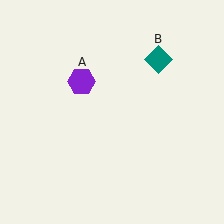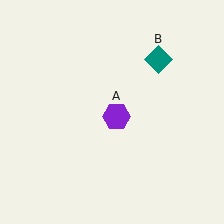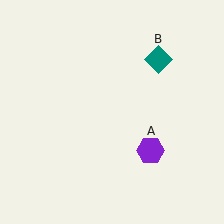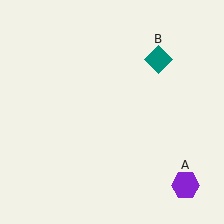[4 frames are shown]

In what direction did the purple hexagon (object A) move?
The purple hexagon (object A) moved down and to the right.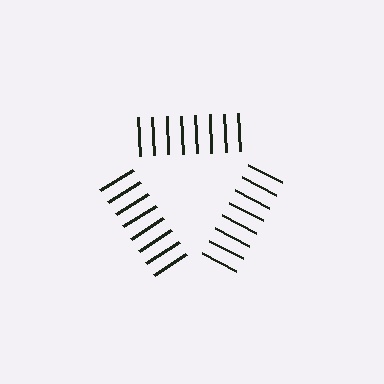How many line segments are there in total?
24 — 8 along each of the 3 edges.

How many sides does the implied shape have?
3 sides — the line-ends trace a triangle.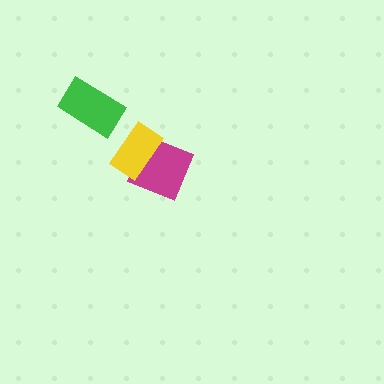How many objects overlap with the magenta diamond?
1 object overlaps with the magenta diamond.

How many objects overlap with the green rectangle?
0 objects overlap with the green rectangle.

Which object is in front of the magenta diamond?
The yellow rectangle is in front of the magenta diamond.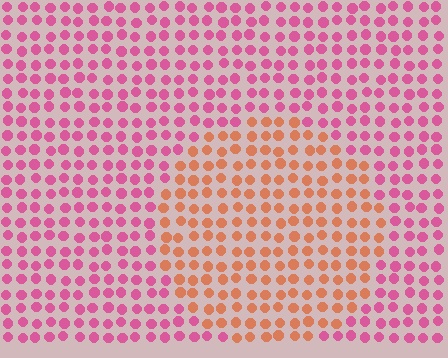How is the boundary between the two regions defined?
The boundary is defined purely by a slight shift in hue (about 47 degrees). Spacing, size, and orientation are identical on both sides.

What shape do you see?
I see a circle.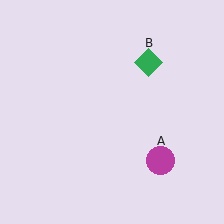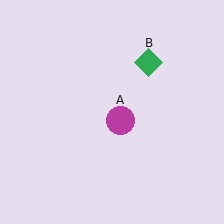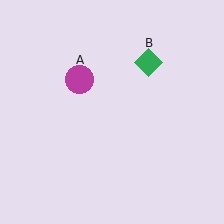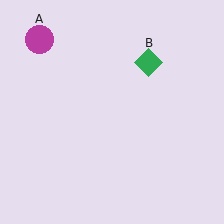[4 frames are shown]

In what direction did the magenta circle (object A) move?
The magenta circle (object A) moved up and to the left.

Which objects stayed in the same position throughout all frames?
Green diamond (object B) remained stationary.